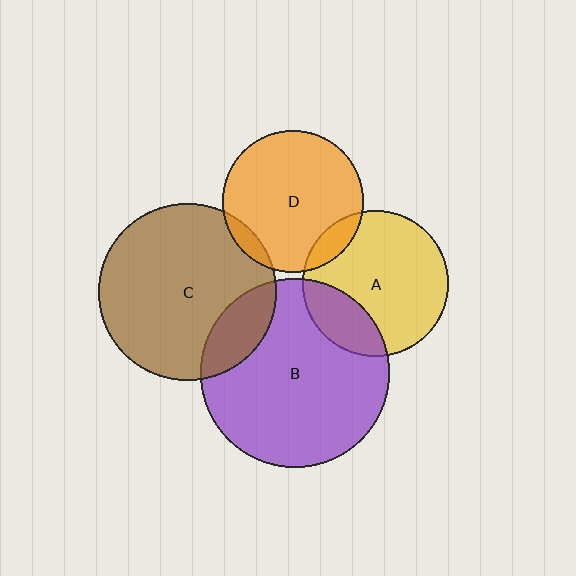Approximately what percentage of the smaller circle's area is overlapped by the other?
Approximately 10%.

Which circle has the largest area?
Circle B (purple).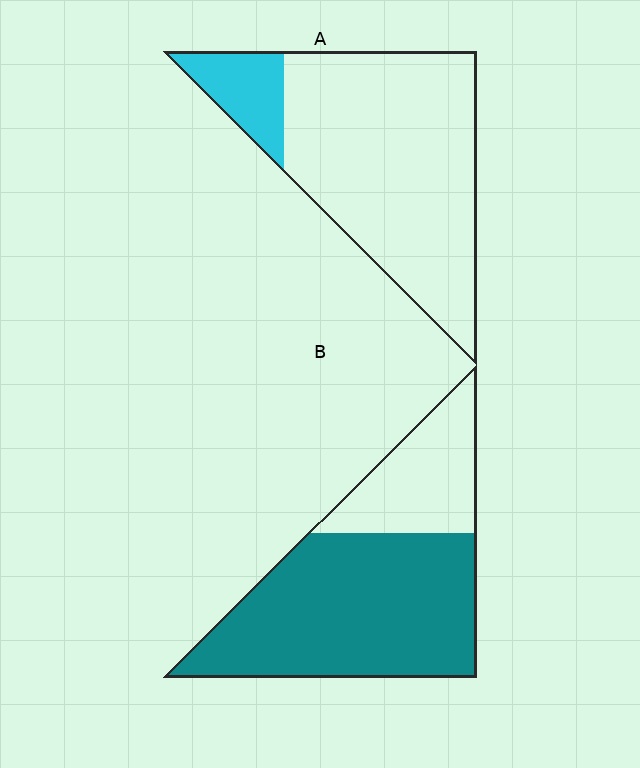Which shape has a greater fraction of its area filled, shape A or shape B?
Shape B.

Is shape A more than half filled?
No.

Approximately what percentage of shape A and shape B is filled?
A is approximately 15% and B is approximately 70%.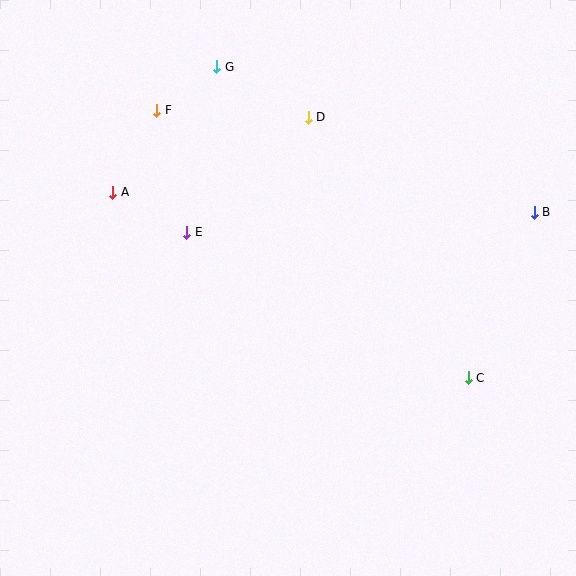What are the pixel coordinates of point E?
Point E is at (187, 232).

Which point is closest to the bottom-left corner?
Point E is closest to the bottom-left corner.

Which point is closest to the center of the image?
Point E at (187, 232) is closest to the center.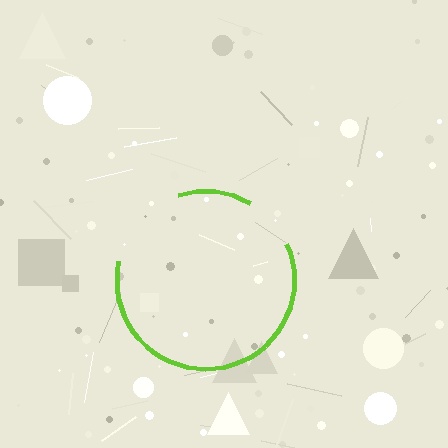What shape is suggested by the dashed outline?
The dashed outline suggests a circle.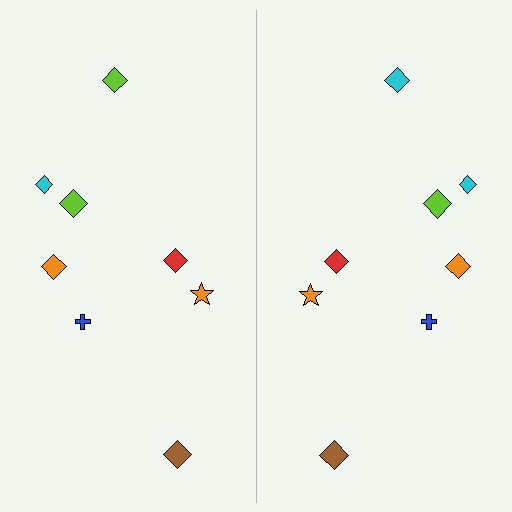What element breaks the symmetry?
The cyan diamond on the right side breaks the symmetry — its mirror counterpart is lime.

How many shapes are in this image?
There are 16 shapes in this image.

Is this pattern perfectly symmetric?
No, the pattern is not perfectly symmetric. The cyan diamond on the right side breaks the symmetry — its mirror counterpart is lime.